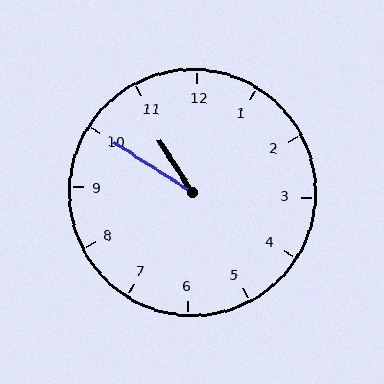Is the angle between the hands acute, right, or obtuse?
It is acute.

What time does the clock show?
10:50.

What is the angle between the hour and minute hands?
Approximately 25 degrees.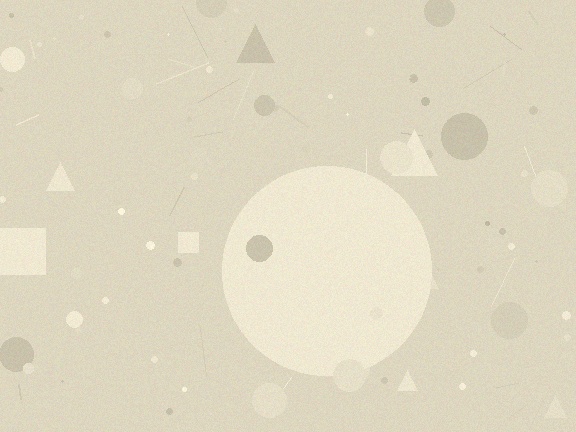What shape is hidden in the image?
A circle is hidden in the image.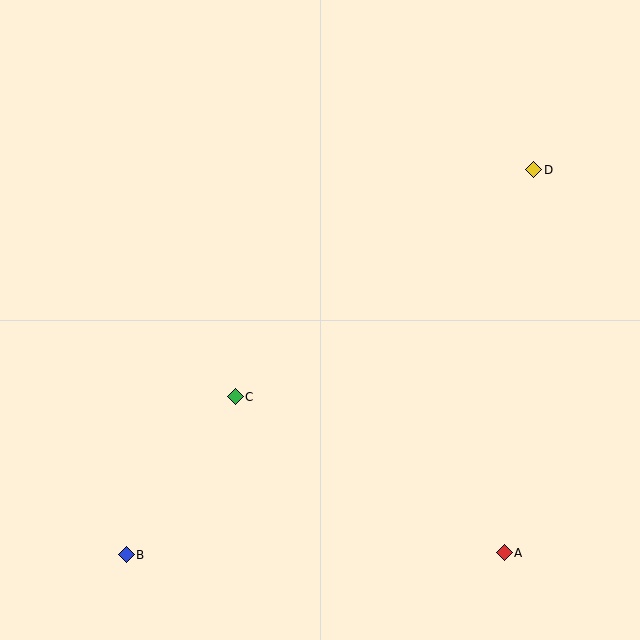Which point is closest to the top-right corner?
Point D is closest to the top-right corner.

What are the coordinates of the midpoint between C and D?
The midpoint between C and D is at (385, 283).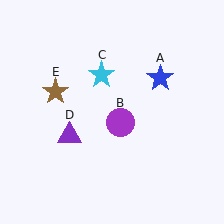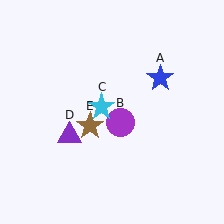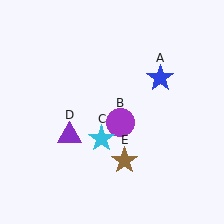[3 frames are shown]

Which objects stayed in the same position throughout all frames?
Blue star (object A) and purple circle (object B) and purple triangle (object D) remained stationary.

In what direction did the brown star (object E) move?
The brown star (object E) moved down and to the right.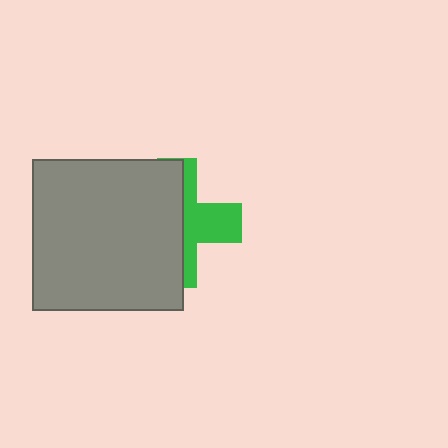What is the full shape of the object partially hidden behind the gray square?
The partially hidden object is a green cross.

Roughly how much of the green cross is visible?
A small part of it is visible (roughly 41%).